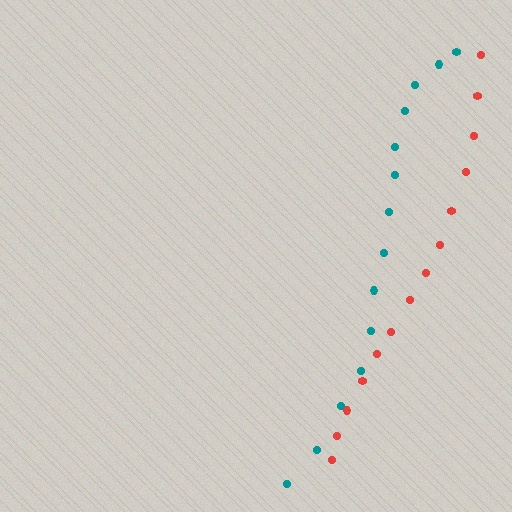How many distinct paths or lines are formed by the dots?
There are 2 distinct paths.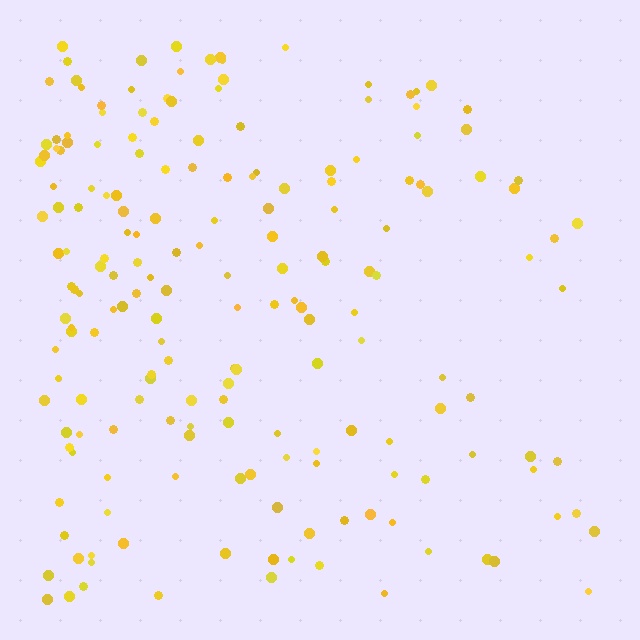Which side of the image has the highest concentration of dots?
The left.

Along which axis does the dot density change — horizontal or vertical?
Horizontal.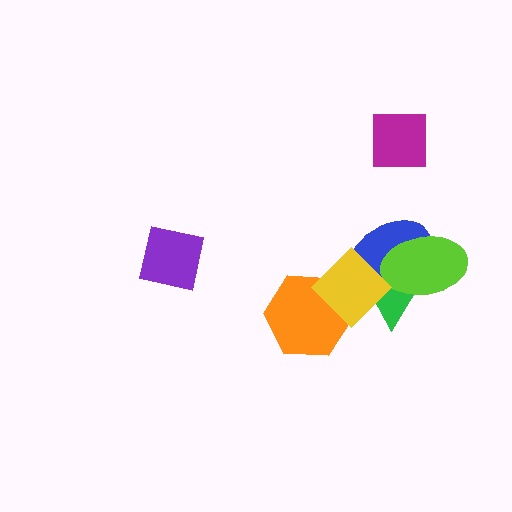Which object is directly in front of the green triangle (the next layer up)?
The blue ellipse is directly in front of the green triangle.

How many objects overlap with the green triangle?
3 objects overlap with the green triangle.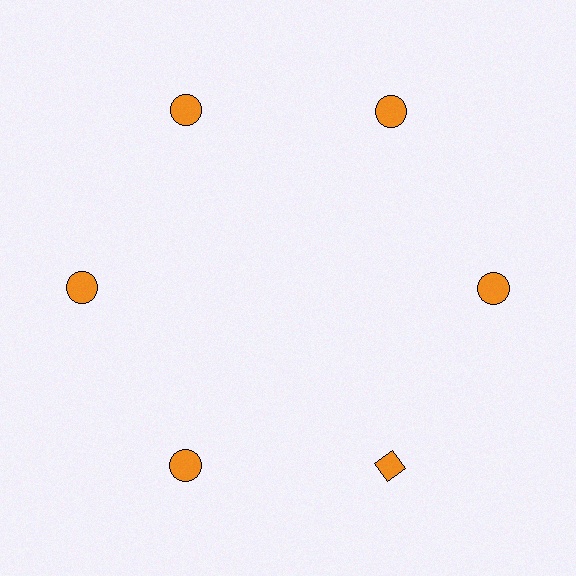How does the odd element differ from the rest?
It has a different shape: diamond instead of circle.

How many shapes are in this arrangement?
There are 6 shapes arranged in a ring pattern.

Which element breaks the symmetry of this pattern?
The orange diamond at roughly the 5 o'clock position breaks the symmetry. All other shapes are orange circles.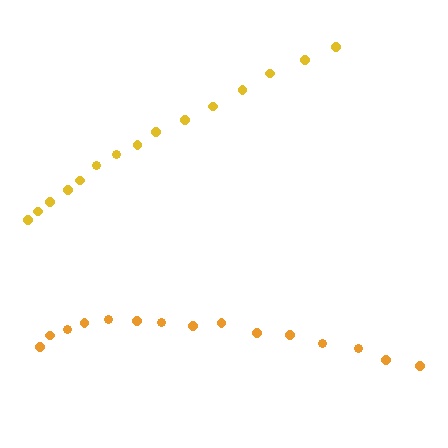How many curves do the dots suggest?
There are 2 distinct paths.